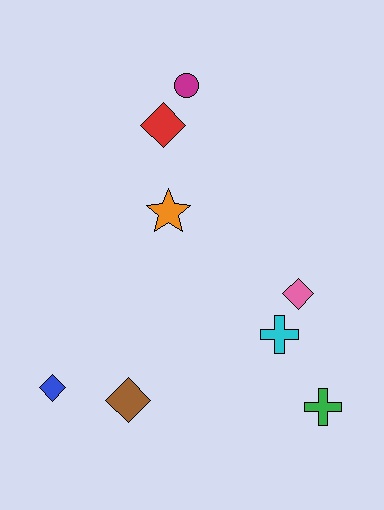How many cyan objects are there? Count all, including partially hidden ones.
There is 1 cyan object.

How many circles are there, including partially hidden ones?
There is 1 circle.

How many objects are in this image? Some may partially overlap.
There are 8 objects.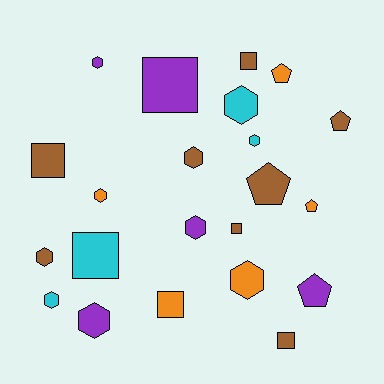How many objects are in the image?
There are 22 objects.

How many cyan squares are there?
There is 1 cyan square.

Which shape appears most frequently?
Hexagon, with 10 objects.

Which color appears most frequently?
Brown, with 8 objects.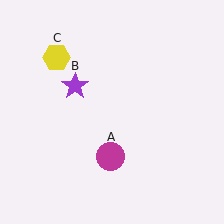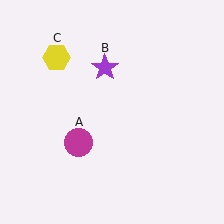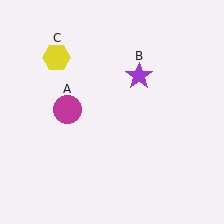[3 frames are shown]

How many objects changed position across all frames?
2 objects changed position: magenta circle (object A), purple star (object B).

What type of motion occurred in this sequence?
The magenta circle (object A), purple star (object B) rotated clockwise around the center of the scene.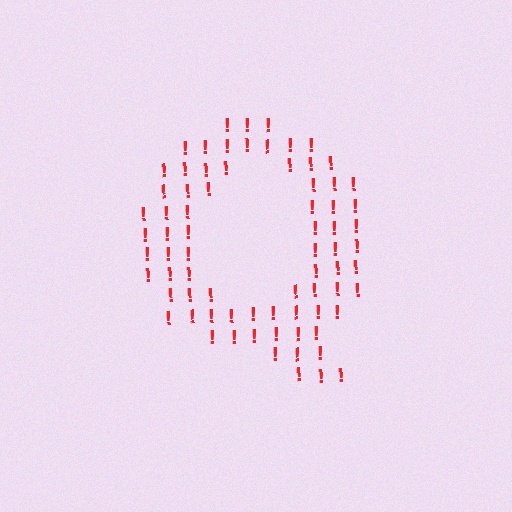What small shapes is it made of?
It is made of small exclamation marks.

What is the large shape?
The large shape is the letter Q.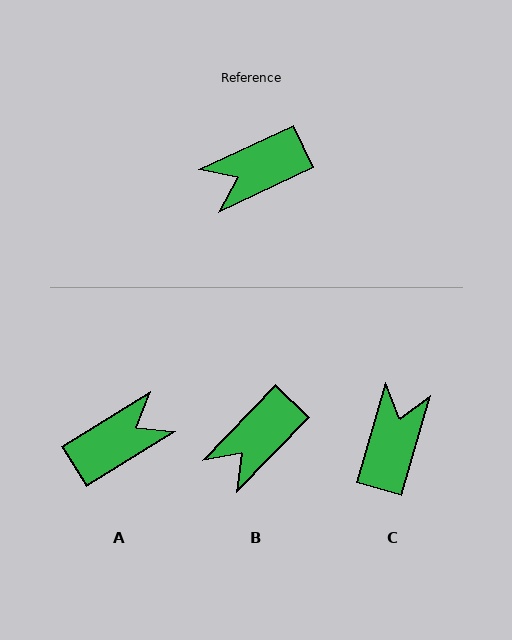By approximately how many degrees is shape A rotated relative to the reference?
Approximately 174 degrees clockwise.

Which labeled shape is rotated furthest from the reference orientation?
A, about 174 degrees away.